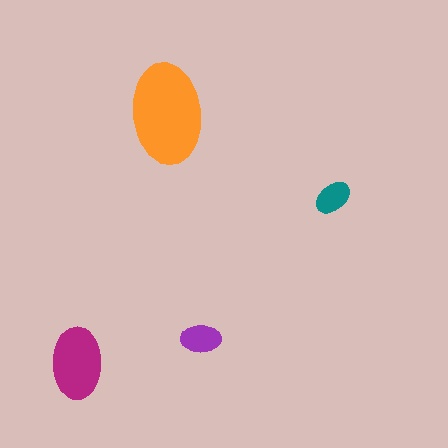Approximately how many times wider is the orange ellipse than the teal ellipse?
About 2.5 times wider.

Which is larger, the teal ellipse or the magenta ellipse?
The magenta one.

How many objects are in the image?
There are 4 objects in the image.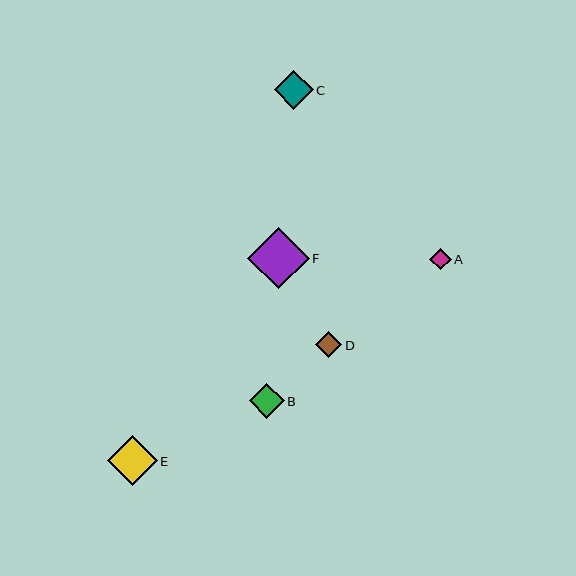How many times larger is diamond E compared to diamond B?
Diamond E is approximately 1.4 times the size of diamond B.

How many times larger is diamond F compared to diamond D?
Diamond F is approximately 2.4 times the size of diamond D.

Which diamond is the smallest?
Diamond A is the smallest with a size of approximately 21 pixels.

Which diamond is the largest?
Diamond F is the largest with a size of approximately 61 pixels.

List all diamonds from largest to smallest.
From largest to smallest: F, E, C, B, D, A.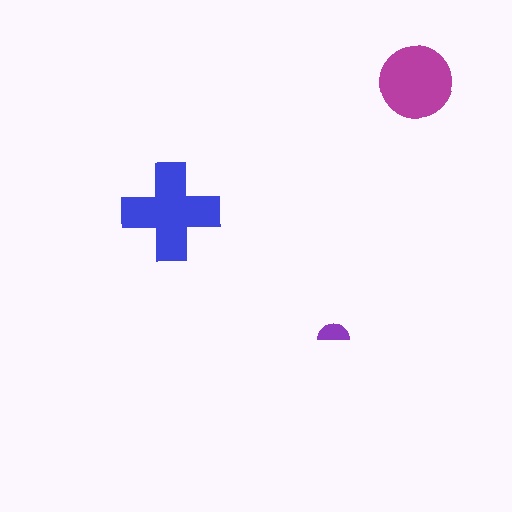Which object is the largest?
The blue cross.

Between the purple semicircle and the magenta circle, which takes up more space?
The magenta circle.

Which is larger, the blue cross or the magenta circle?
The blue cross.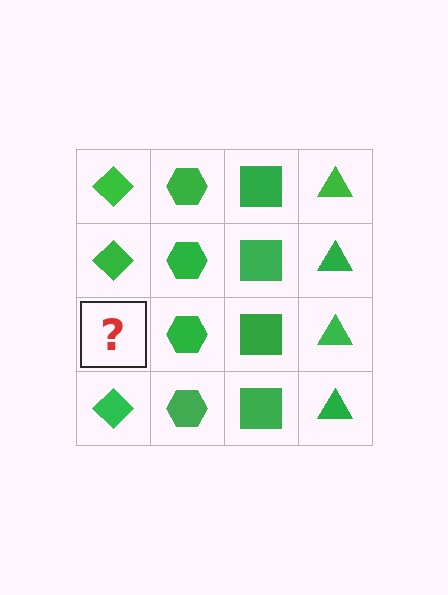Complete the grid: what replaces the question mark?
The question mark should be replaced with a green diamond.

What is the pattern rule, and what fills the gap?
The rule is that each column has a consistent shape. The gap should be filled with a green diamond.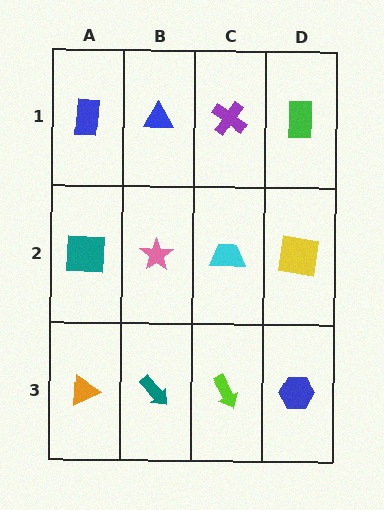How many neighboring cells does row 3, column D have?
2.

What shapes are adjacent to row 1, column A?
A teal square (row 2, column A), a blue triangle (row 1, column B).